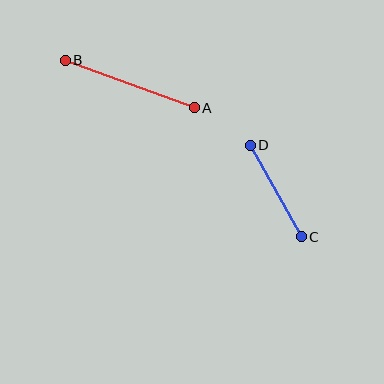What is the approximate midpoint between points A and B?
The midpoint is at approximately (130, 84) pixels.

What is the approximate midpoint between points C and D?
The midpoint is at approximately (276, 191) pixels.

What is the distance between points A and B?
The distance is approximately 137 pixels.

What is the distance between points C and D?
The distance is approximately 105 pixels.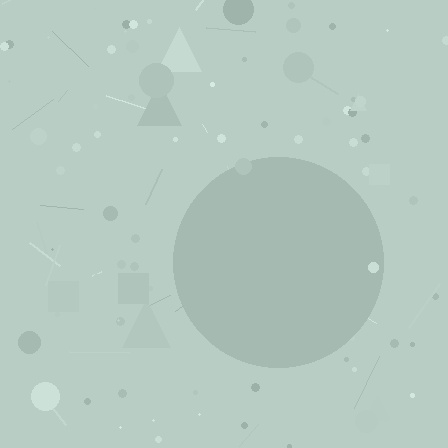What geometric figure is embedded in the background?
A circle is embedded in the background.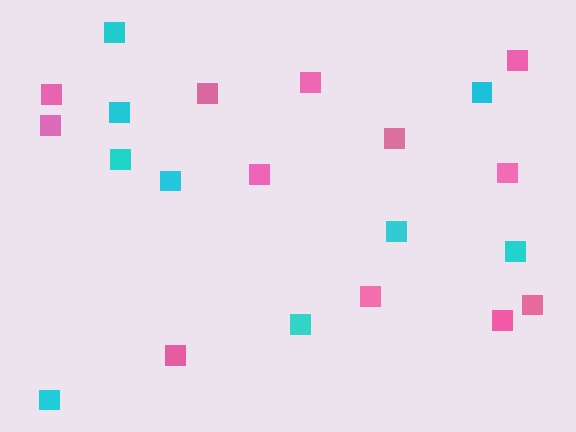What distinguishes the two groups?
There are 2 groups: one group of pink squares (12) and one group of cyan squares (9).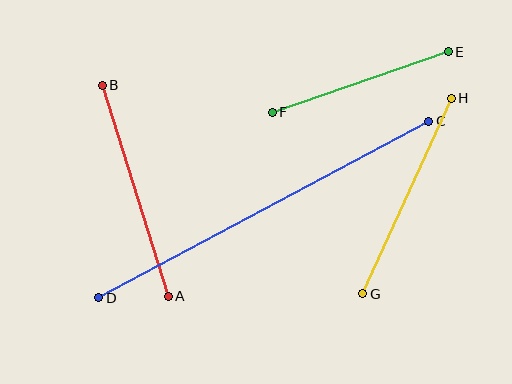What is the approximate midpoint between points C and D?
The midpoint is at approximately (264, 209) pixels.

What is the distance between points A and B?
The distance is approximately 221 pixels.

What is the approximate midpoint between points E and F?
The midpoint is at approximately (360, 82) pixels.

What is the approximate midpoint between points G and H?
The midpoint is at approximately (407, 196) pixels.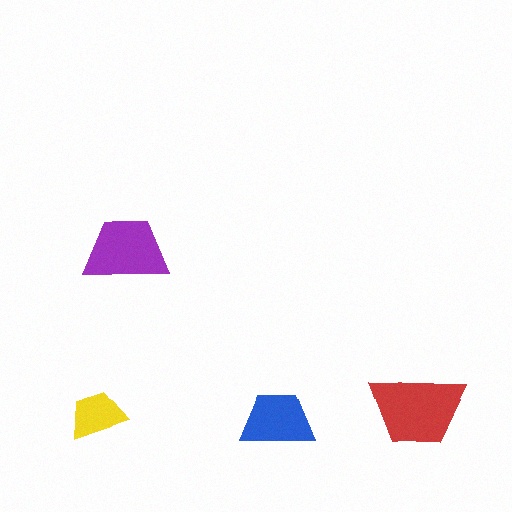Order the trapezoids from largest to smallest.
the red one, the purple one, the blue one, the yellow one.